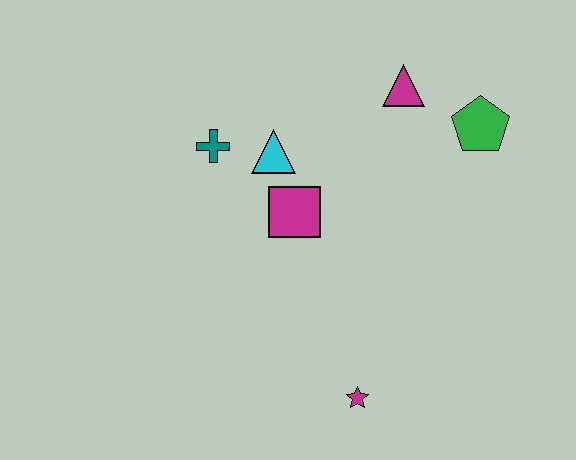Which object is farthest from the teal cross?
The magenta star is farthest from the teal cross.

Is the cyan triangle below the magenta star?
No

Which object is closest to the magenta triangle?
The green pentagon is closest to the magenta triangle.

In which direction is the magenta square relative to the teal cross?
The magenta square is to the right of the teal cross.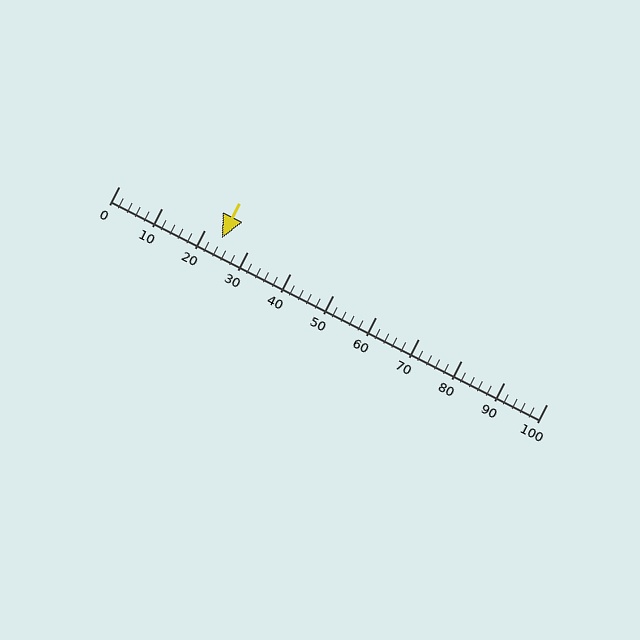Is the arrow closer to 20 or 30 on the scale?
The arrow is closer to 20.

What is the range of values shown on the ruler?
The ruler shows values from 0 to 100.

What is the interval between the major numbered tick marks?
The major tick marks are spaced 10 units apart.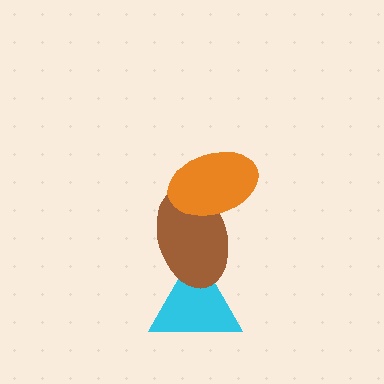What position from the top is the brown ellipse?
The brown ellipse is 2nd from the top.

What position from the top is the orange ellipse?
The orange ellipse is 1st from the top.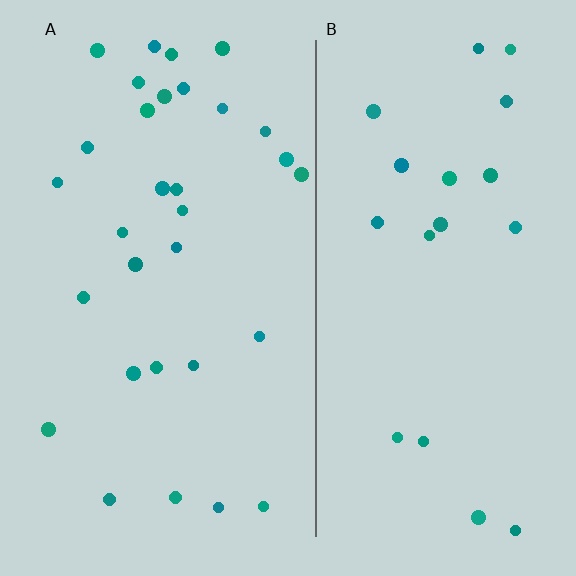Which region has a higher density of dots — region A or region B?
A (the left).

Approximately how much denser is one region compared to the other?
Approximately 1.6× — region A over region B.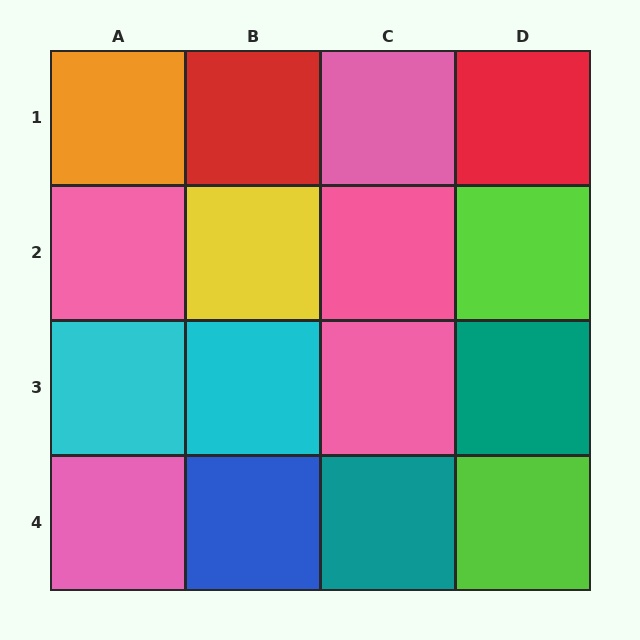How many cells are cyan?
2 cells are cyan.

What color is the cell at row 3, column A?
Cyan.